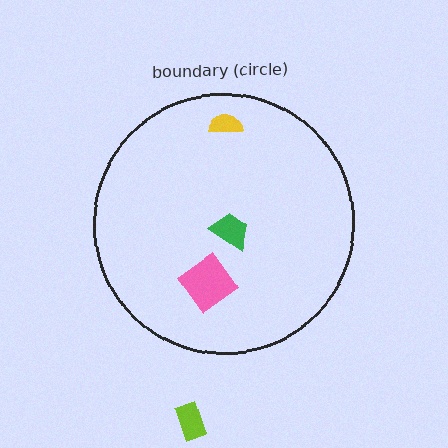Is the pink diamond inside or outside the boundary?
Inside.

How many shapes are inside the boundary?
3 inside, 1 outside.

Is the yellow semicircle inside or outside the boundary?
Inside.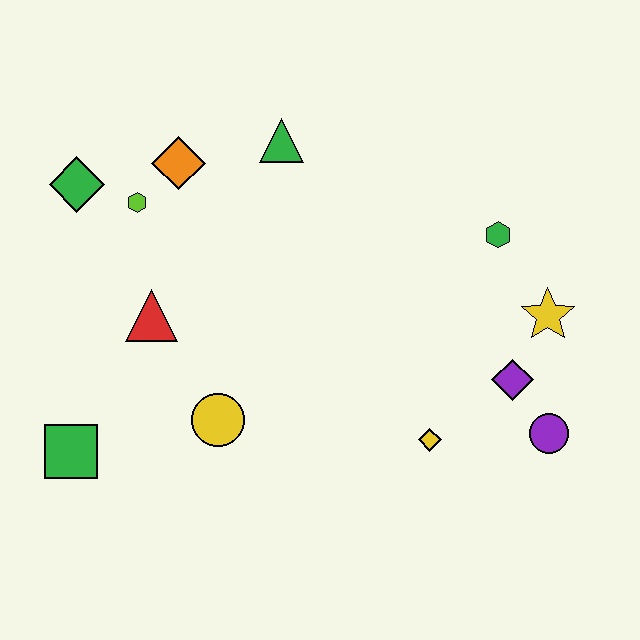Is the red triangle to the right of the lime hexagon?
Yes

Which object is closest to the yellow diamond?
The purple diamond is closest to the yellow diamond.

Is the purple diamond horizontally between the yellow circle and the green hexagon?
No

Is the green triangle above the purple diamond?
Yes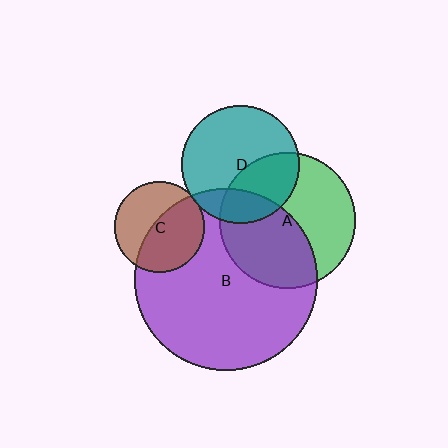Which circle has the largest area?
Circle B (purple).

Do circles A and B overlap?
Yes.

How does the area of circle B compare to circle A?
Approximately 1.8 times.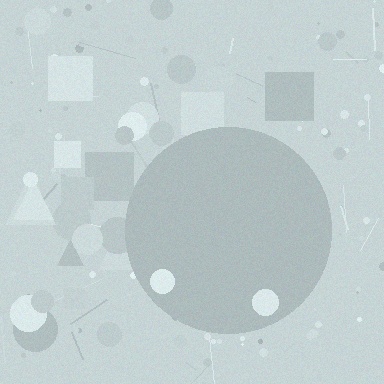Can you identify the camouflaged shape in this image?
The camouflaged shape is a circle.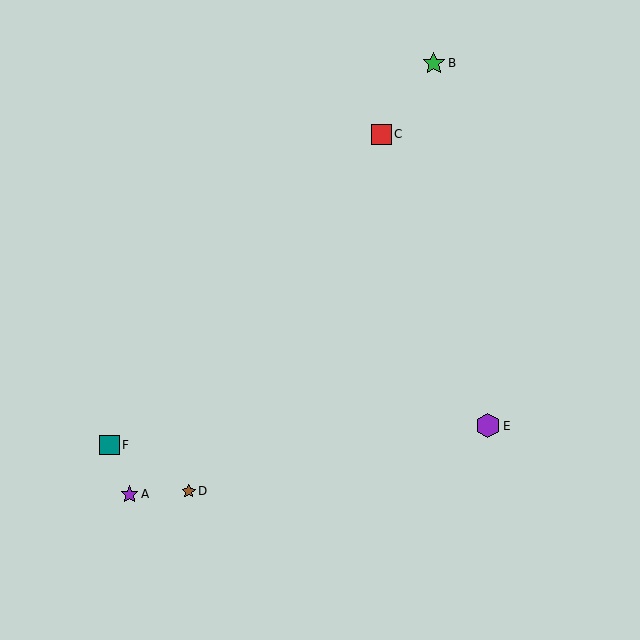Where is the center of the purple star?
The center of the purple star is at (130, 494).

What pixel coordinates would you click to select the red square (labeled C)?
Click at (381, 134) to select the red square C.